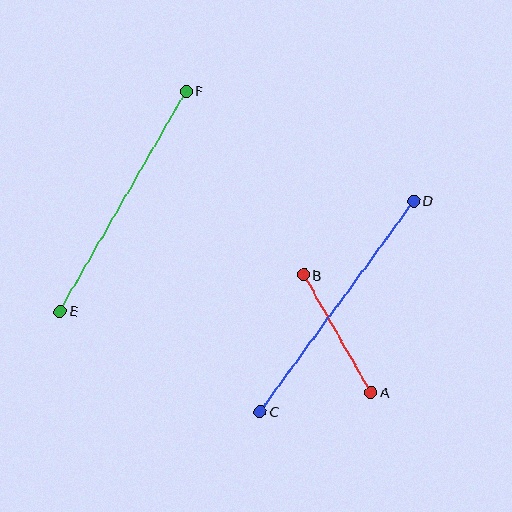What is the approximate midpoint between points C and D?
The midpoint is at approximately (337, 306) pixels.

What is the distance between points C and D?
The distance is approximately 261 pixels.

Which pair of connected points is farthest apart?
Points C and D are farthest apart.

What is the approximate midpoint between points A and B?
The midpoint is at approximately (337, 334) pixels.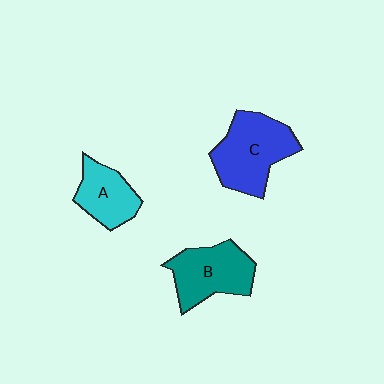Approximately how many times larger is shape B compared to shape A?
Approximately 1.4 times.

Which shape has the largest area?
Shape C (blue).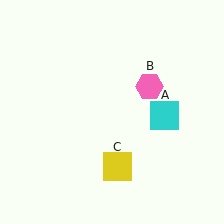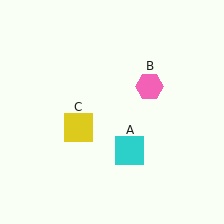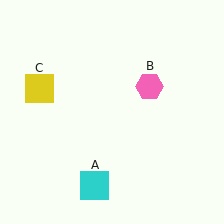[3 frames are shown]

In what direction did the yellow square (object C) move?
The yellow square (object C) moved up and to the left.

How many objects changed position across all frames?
2 objects changed position: cyan square (object A), yellow square (object C).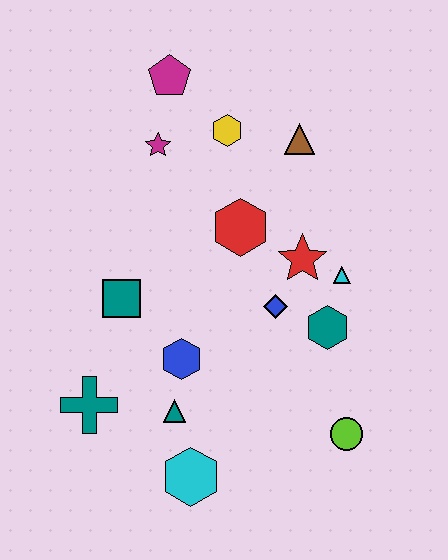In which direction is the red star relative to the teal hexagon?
The red star is above the teal hexagon.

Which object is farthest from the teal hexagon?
The magenta pentagon is farthest from the teal hexagon.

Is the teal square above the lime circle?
Yes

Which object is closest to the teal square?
The blue hexagon is closest to the teal square.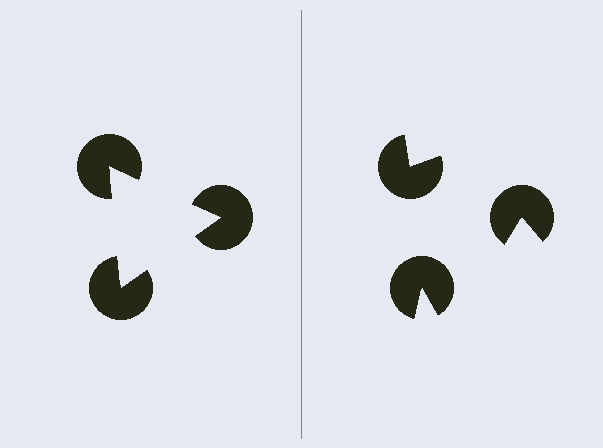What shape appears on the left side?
An illusory triangle.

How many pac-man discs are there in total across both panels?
6 — 3 on each side.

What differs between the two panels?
The pac-man discs are positioned identically on both sides; only the wedge orientations differ. On the left they align to a triangle; on the right they are misaligned.